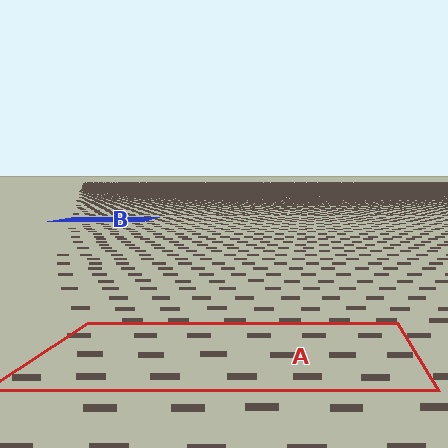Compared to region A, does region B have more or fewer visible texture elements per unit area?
Region B has more texture elements per unit area — they are packed more densely because it is farther away.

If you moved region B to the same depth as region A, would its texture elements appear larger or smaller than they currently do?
They would appear larger. At a closer depth, the same texture elements are projected at a bigger on-screen size.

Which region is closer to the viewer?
Region A is closer. The texture elements there are larger and more spread out.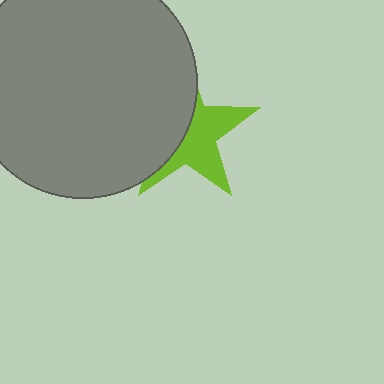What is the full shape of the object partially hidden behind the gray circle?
The partially hidden object is a lime star.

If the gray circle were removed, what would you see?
You would see the complete lime star.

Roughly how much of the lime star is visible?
About half of it is visible (roughly 50%).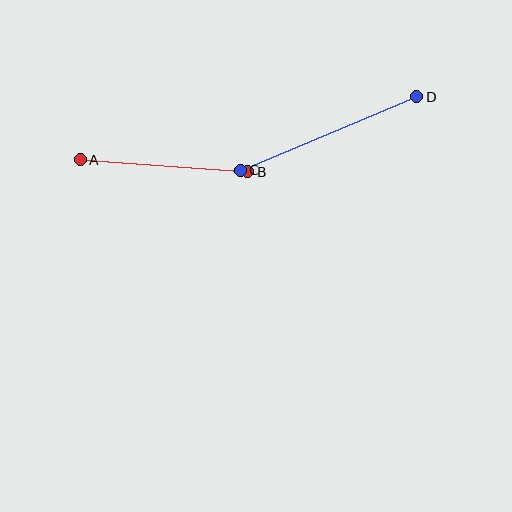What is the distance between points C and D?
The distance is approximately 191 pixels.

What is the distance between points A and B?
The distance is approximately 168 pixels.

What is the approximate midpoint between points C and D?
The midpoint is at approximately (328, 134) pixels.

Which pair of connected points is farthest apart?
Points C and D are farthest apart.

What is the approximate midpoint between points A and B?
The midpoint is at approximately (164, 166) pixels.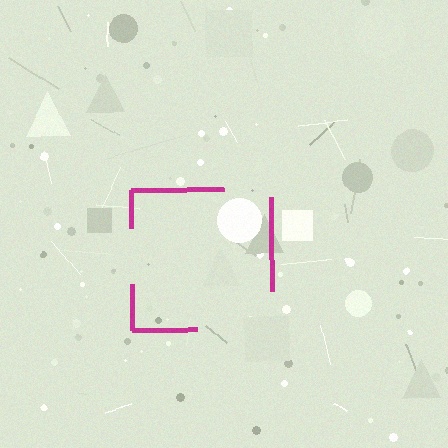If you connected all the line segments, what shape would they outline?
They would outline a square.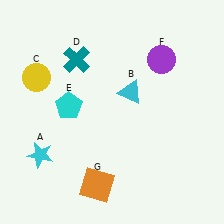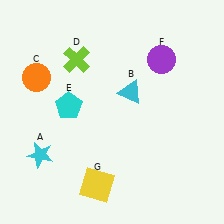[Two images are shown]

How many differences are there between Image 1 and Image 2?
There are 3 differences between the two images.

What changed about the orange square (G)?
In Image 1, G is orange. In Image 2, it changed to yellow.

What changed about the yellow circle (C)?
In Image 1, C is yellow. In Image 2, it changed to orange.